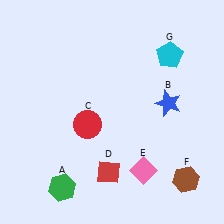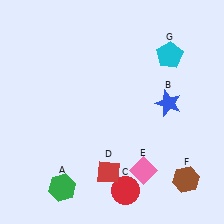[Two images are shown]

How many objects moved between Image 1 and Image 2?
1 object moved between the two images.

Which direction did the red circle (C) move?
The red circle (C) moved down.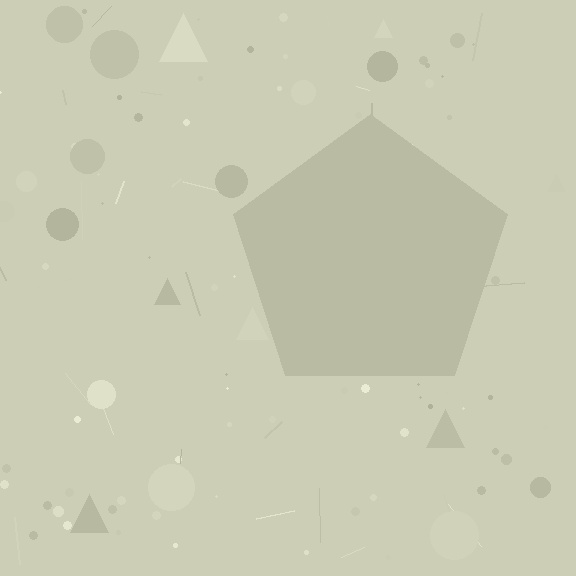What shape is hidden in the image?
A pentagon is hidden in the image.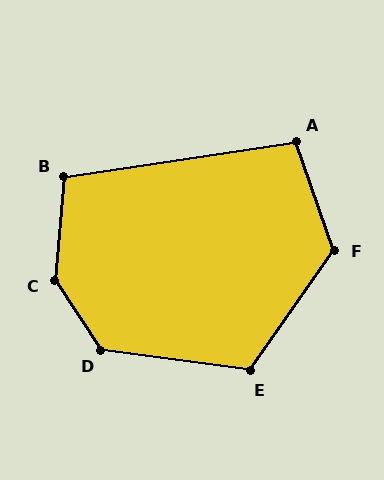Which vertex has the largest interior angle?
C, at approximately 142 degrees.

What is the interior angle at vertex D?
Approximately 131 degrees (obtuse).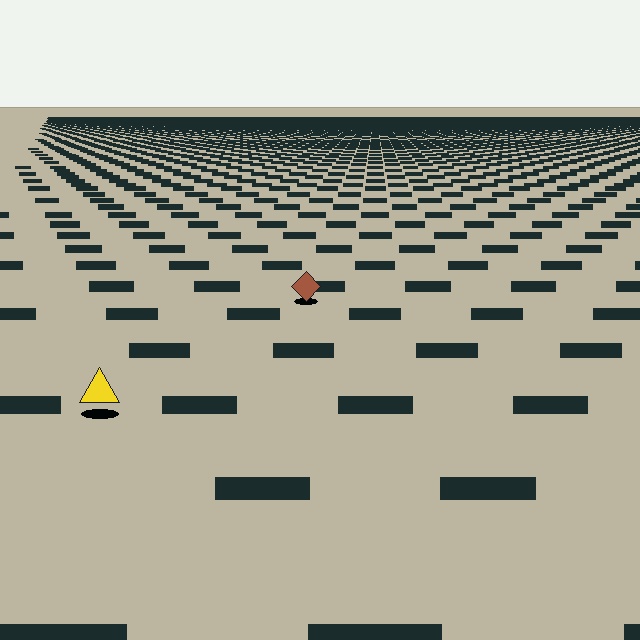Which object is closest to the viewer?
The yellow triangle is closest. The texture marks near it are larger and more spread out.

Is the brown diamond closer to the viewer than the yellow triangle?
No. The yellow triangle is closer — you can tell from the texture gradient: the ground texture is coarser near it.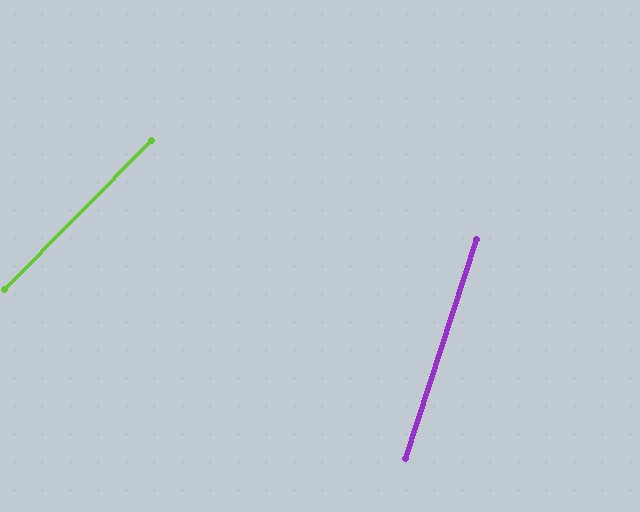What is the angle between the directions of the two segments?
Approximately 27 degrees.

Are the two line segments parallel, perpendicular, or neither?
Neither parallel nor perpendicular — they differ by about 27°.